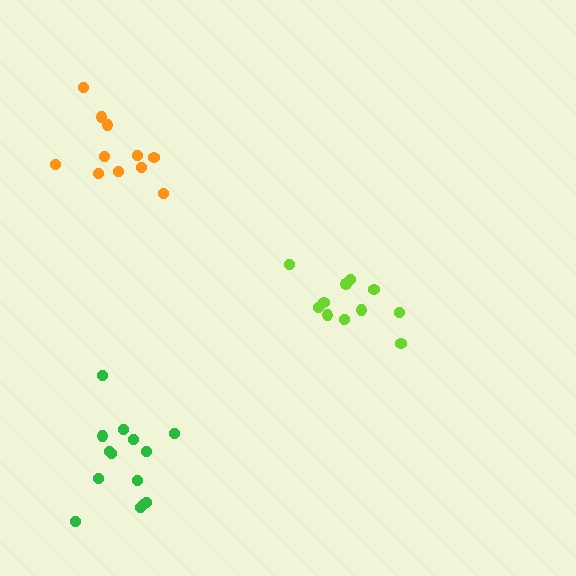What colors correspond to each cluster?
The clusters are colored: lime, green, orange.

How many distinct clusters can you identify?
There are 3 distinct clusters.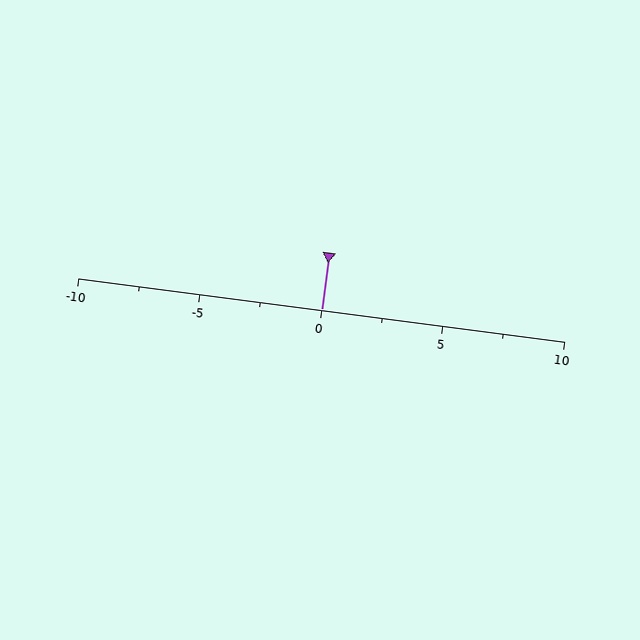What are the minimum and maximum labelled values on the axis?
The axis runs from -10 to 10.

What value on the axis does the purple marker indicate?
The marker indicates approximately 0.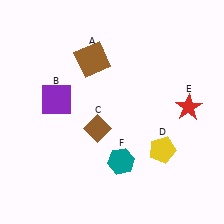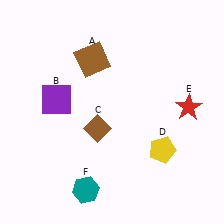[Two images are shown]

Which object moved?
The teal hexagon (F) moved left.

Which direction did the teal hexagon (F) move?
The teal hexagon (F) moved left.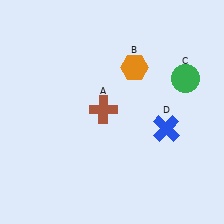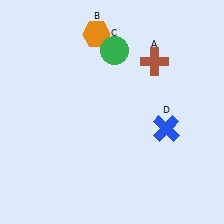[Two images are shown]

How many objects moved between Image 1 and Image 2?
3 objects moved between the two images.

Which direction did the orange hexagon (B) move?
The orange hexagon (B) moved left.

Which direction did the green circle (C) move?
The green circle (C) moved left.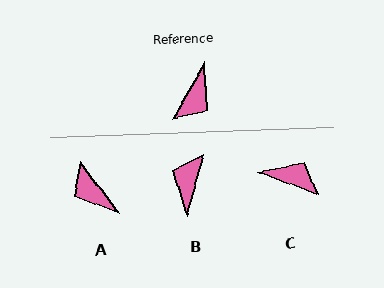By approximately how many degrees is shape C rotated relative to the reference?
Approximately 98 degrees counter-clockwise.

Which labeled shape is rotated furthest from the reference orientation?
B, about 167 degrees away.